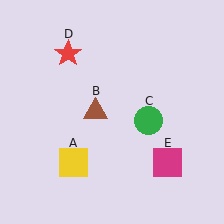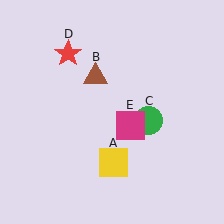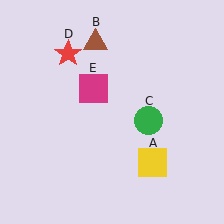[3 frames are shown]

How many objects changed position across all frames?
3 objects changed position: yellow square (object A), brown triangle (object B), magenta square (object E).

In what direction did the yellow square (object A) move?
The yellow square (object A) moved right.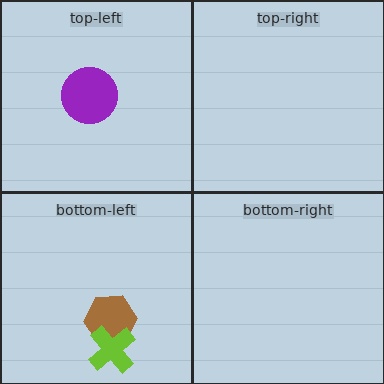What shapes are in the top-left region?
The purple circle.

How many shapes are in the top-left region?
1.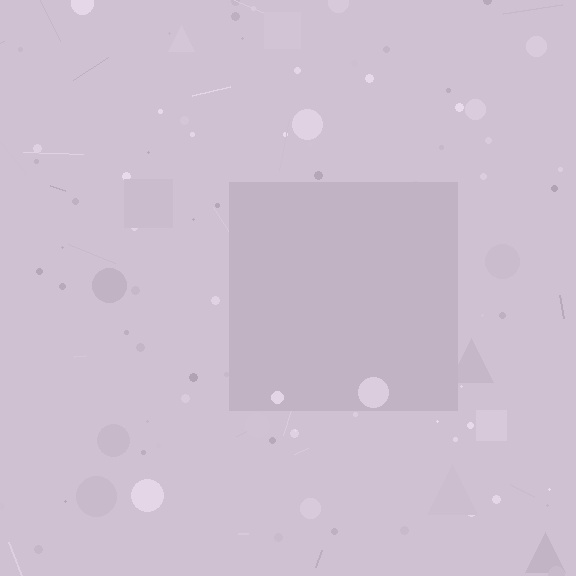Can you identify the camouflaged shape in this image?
The camouflaged shape is a square.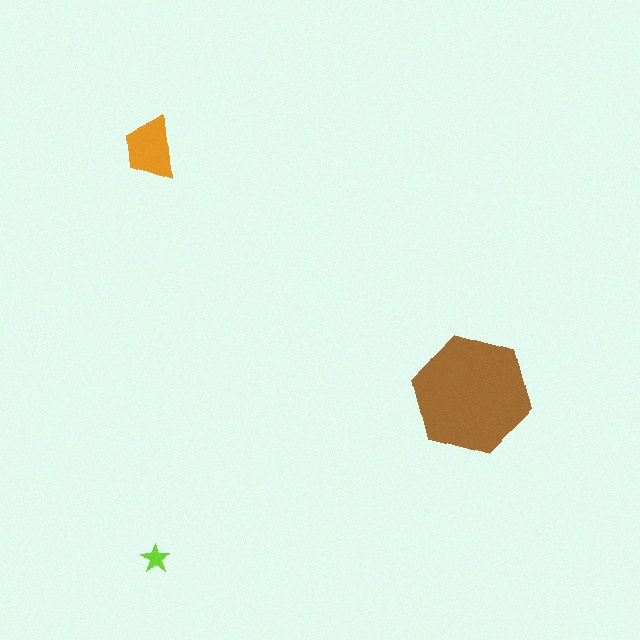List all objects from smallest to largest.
The lime star, the orange trapezoid, the brown hexagon.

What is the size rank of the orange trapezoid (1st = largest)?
2nd.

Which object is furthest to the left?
The lime star is leftmost.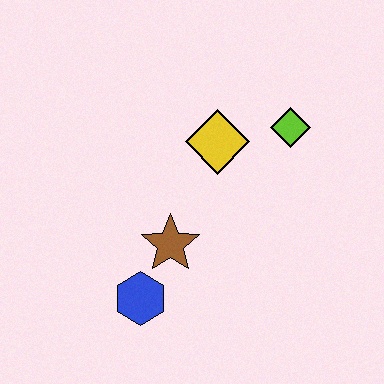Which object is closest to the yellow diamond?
The lime diamond is closest to the yellow diamond.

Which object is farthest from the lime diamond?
The blue hexagon is farthest from the lime diamond.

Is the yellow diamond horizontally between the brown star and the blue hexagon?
No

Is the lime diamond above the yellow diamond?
Yes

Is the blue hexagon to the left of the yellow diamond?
Yes